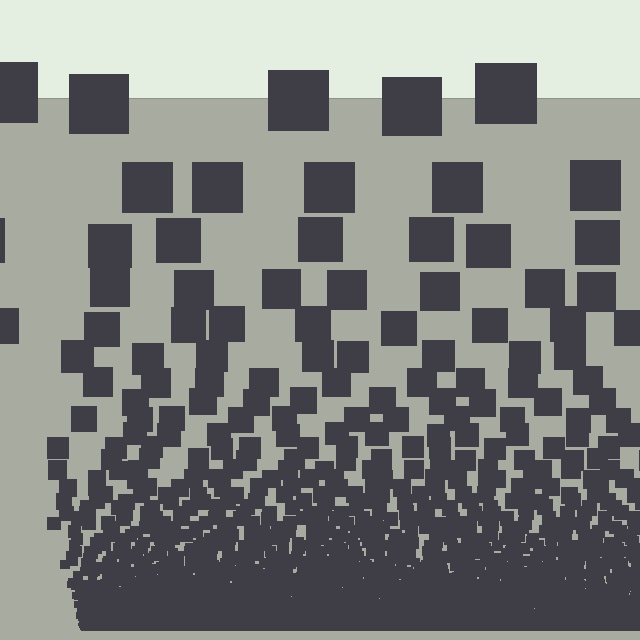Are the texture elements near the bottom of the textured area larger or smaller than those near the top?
Smaller. The gradient is inverted — elements near the bottom are smaller and denser.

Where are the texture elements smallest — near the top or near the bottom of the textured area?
Near the bottom.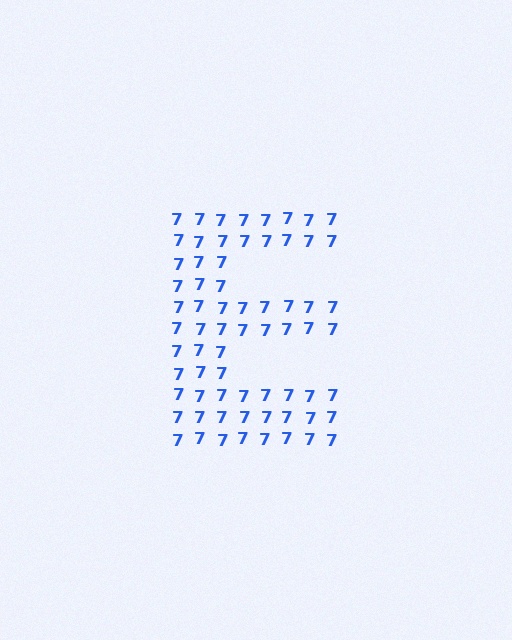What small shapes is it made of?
It is made of small digit 7's.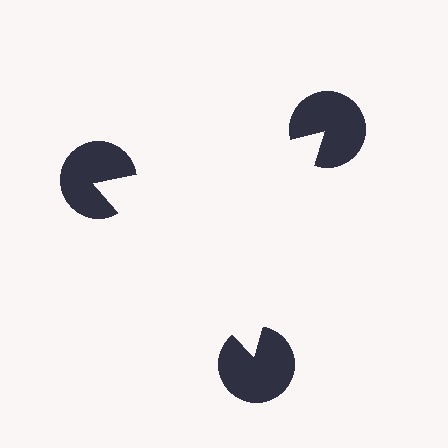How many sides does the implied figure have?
3 sides.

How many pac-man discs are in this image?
There are 3 — one at each vertex of the illusory triangle.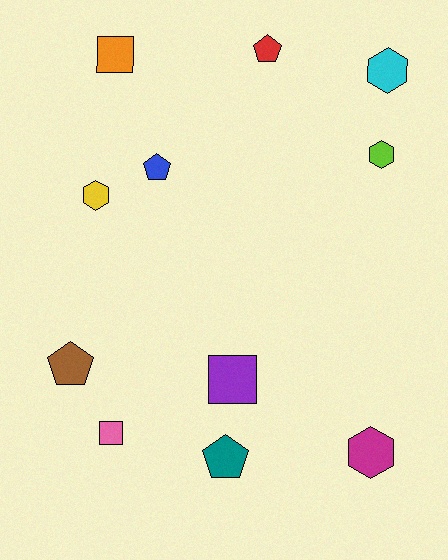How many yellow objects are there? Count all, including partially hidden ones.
There is 1 yellow object.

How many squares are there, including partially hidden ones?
There are 3 squares.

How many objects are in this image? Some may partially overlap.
There are 11 objects.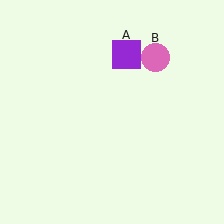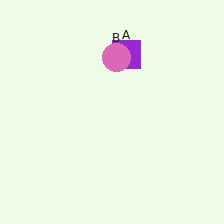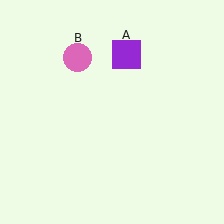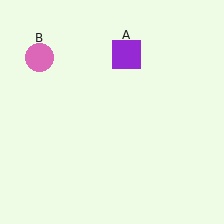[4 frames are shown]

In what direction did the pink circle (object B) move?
The pink circle (object B) moved left.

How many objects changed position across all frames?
1 object changed position: pink circle (object B).